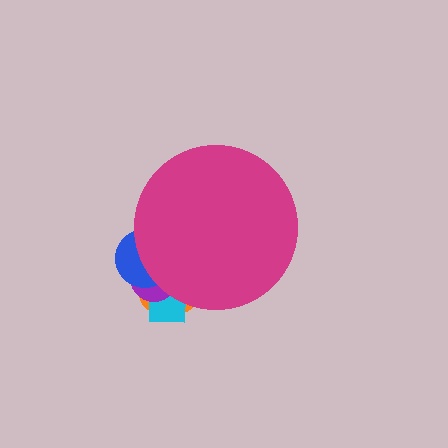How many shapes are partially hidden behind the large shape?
4 shapes are partially hidden.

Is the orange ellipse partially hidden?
Yes, the orange ellipse is partially hidden behind the magenta circle.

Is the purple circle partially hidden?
Yes, the purple circle is partially hidden behind the magenta circle.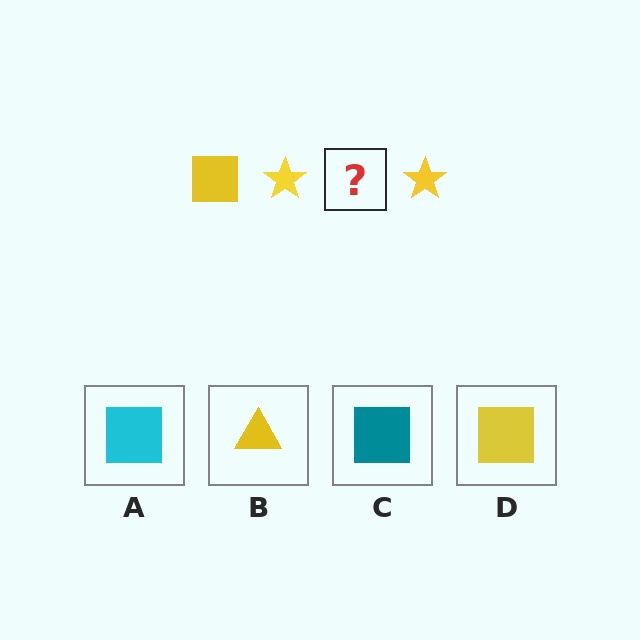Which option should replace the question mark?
Option D.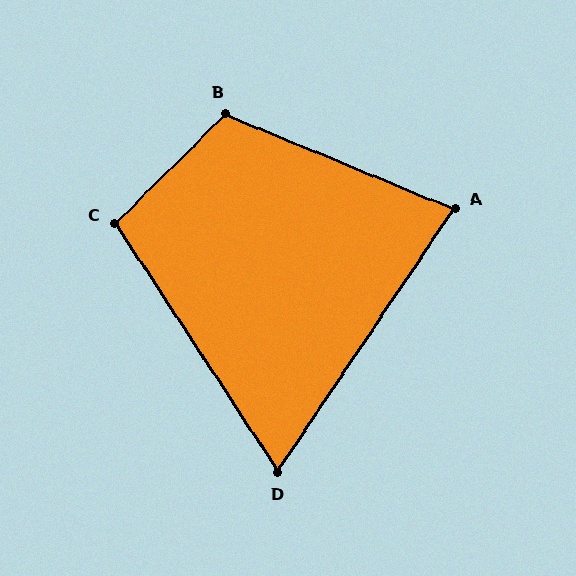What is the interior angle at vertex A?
Approximately 79 degrees (acute).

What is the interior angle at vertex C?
Approximately 101 degrees (obtuse).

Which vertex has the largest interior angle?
B, at approximately 113 degrees.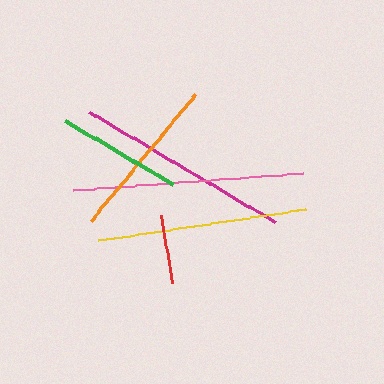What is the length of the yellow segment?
The yellow segment is approximately 209 pixels long.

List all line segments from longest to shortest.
From longest to shortest: pink, magenta, yellow, orange, green, red.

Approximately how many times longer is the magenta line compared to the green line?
The magenta line is approximately 1.7 times the length of the green line.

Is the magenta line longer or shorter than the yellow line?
The magenta line is longer than the yellow line.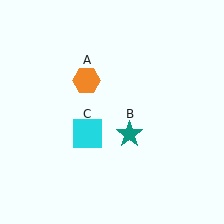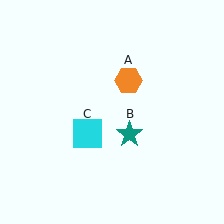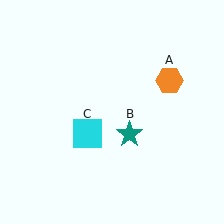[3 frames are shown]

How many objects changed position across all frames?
1 object changed position: orange hexagon (object A).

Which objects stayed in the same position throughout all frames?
Teal star (object B) and cyan square (object C) remained stationary.